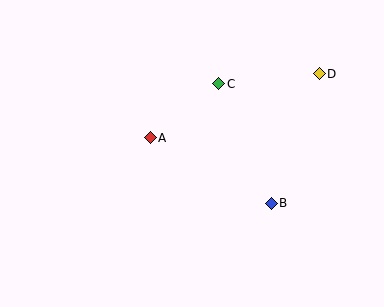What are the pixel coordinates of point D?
Point D is at (319, 74).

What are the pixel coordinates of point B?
Point B is at (271, 203).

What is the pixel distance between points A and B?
The distance between A and B is 137 pixels.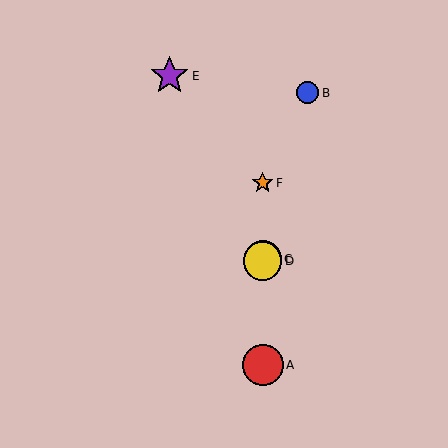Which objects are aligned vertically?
Objects A, C, D, F are aligned vertically.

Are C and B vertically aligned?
No, C is at x≈263 and B is at x≈308.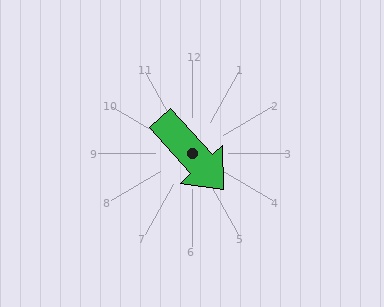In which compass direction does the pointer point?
Southeast.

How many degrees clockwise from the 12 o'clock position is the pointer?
Approximately 138 degrees.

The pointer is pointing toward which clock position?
Roughly 5 o'clock.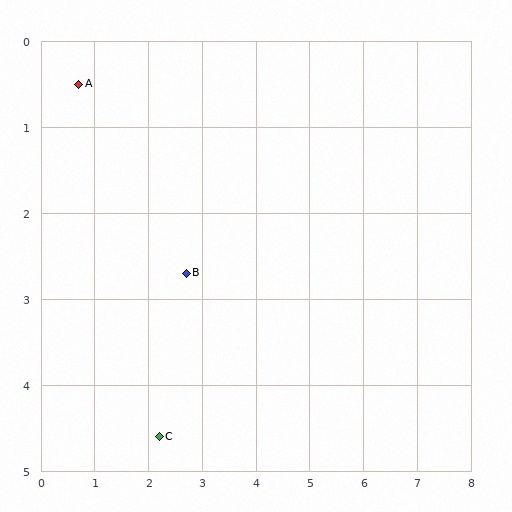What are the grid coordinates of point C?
Point C is at approximately (2.2, 4.6).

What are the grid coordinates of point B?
Point B is at approximately (2.7, 2.7).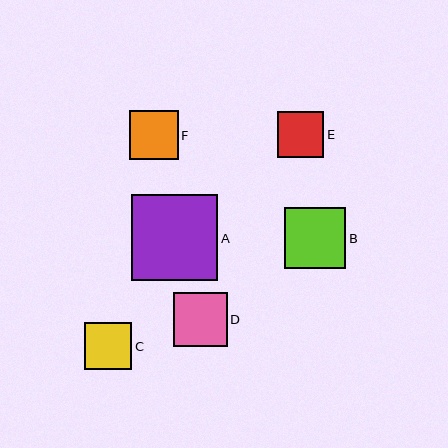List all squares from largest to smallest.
From largest to smallest: A, B, D, F, C, E.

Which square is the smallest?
Square E is the smallest with a size of approximately 46 pixels.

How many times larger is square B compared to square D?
Square B is approximately 1.1 times the size of square D.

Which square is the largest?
Square A is the largest with a size of approximately 86 pixels.